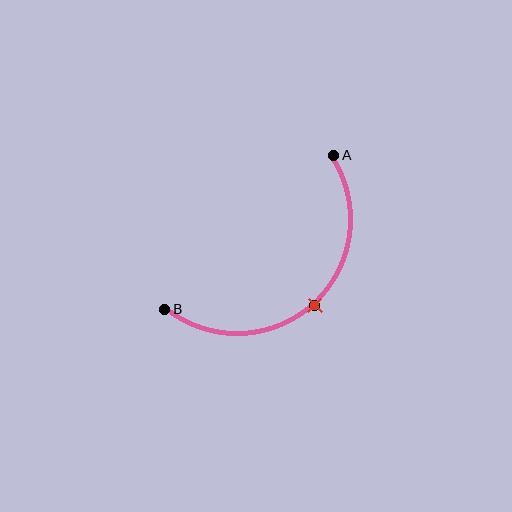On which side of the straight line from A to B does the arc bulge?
The arc bulges below and to the right of the straight line connecting A and B.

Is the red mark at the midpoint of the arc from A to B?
Yes. The red mark lies on the arc at equal arc-length from both A and B — it is the arc midpoint.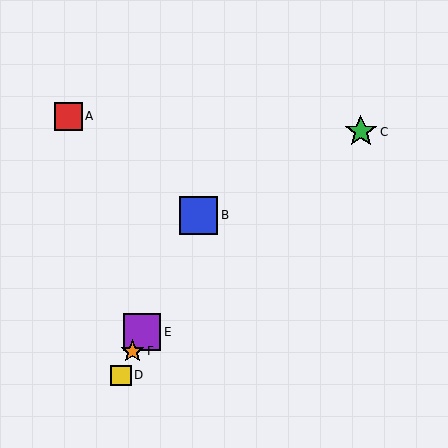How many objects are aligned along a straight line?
4 objects (B, D, E, F) are aligned along a straight line.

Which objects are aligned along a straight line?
Objects B, D, E, F are aligned along a straight line.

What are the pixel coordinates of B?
Object B is at (199, 215).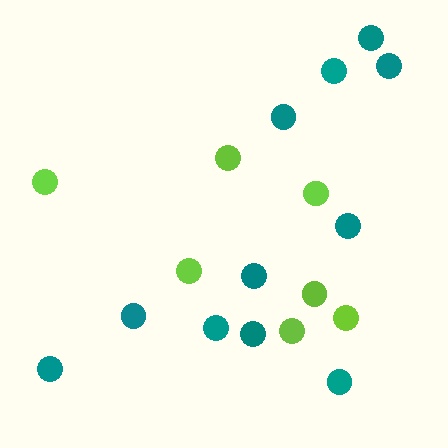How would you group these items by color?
There are 2 groups: one group of lime circles (7) and one group of teal circles (11).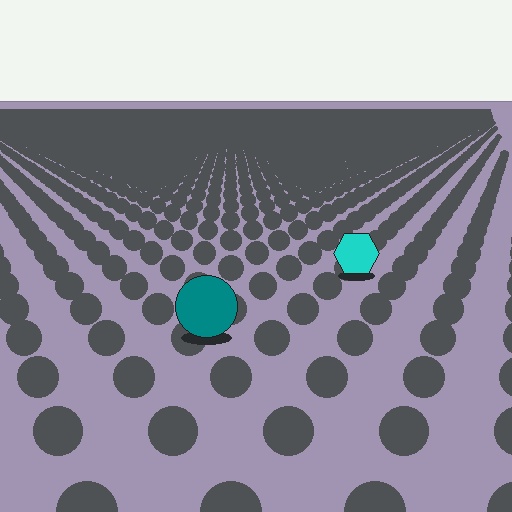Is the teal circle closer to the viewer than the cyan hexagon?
Yes. The teal circle is closer — you can tell from the texture gradient: the ground texture is coarser near it.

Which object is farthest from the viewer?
The cyan hexagon is farthest from the viewer. It appears smaller and the ground texture around it is denser.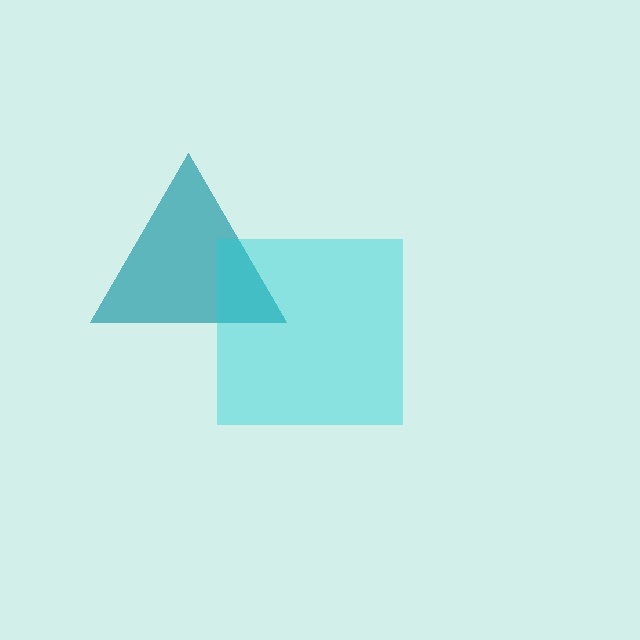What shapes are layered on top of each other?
The layered shapes are: a teal triangle, a cyan square.